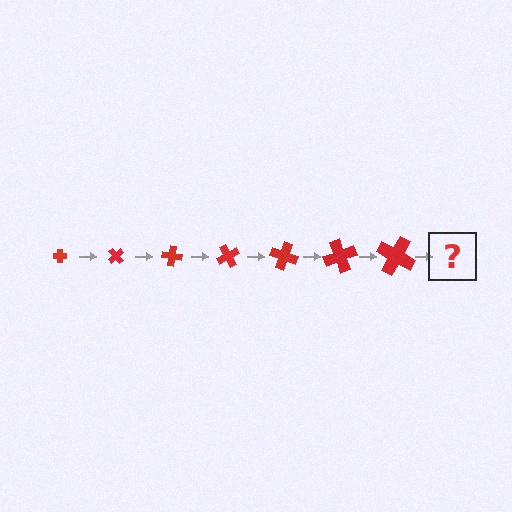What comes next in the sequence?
The next element should be a cross, larger than the previous one and rotated 350 degrees from the start.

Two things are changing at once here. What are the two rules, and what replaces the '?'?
The two rules are that the cross grows larger each step and it rotates 50 degrees each step. The '?' should be a cross, larger than the previous one and rotated 350 degrees from the start.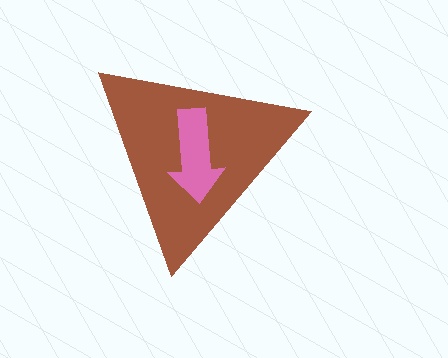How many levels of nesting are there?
2.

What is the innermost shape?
The pink arrow.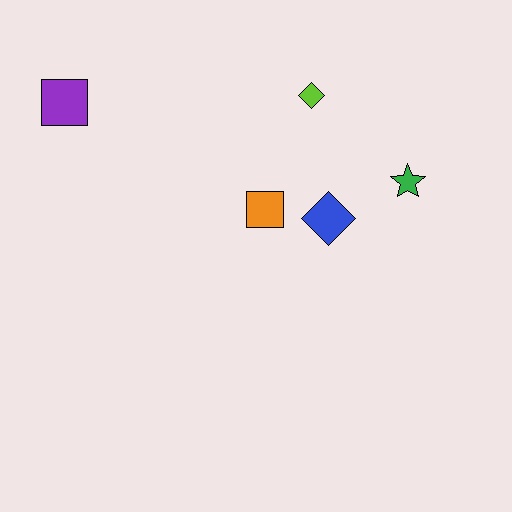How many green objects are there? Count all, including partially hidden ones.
There is 1 green object.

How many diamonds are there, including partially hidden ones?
There are 2 diamonds.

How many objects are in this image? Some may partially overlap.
There are 5 objects.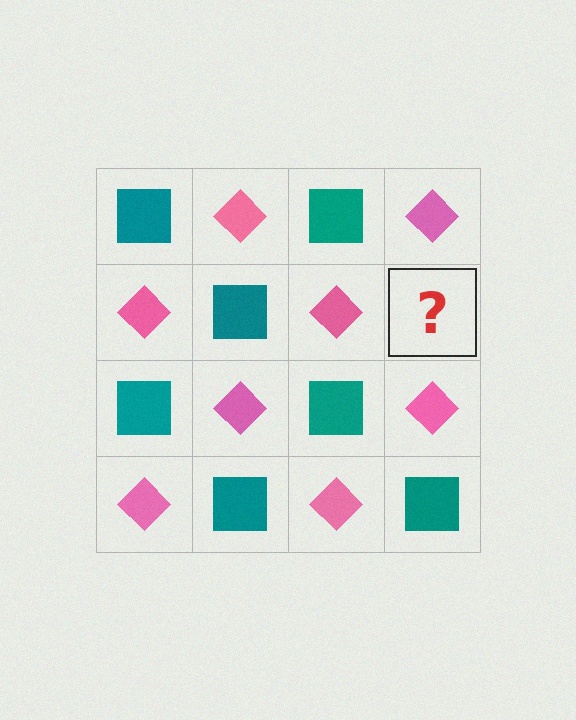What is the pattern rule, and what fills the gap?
The rule is that it alternates teal square and pink diamond in a checkerboard pattern. The gap should be filled with a teal square.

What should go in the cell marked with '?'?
The missing cell should contain a teal square.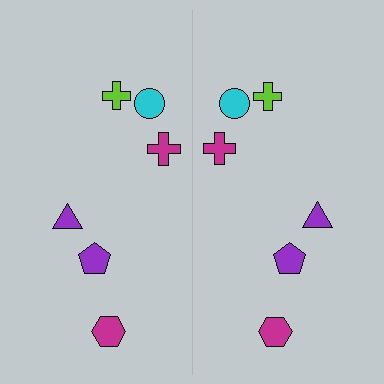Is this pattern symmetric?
Yes, this pattern has bilateral (reflection) symmetry.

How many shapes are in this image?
There are 12 shapes in this image.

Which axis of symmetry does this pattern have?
The pattern has a vertical axis of symmetry running through the center of the image.